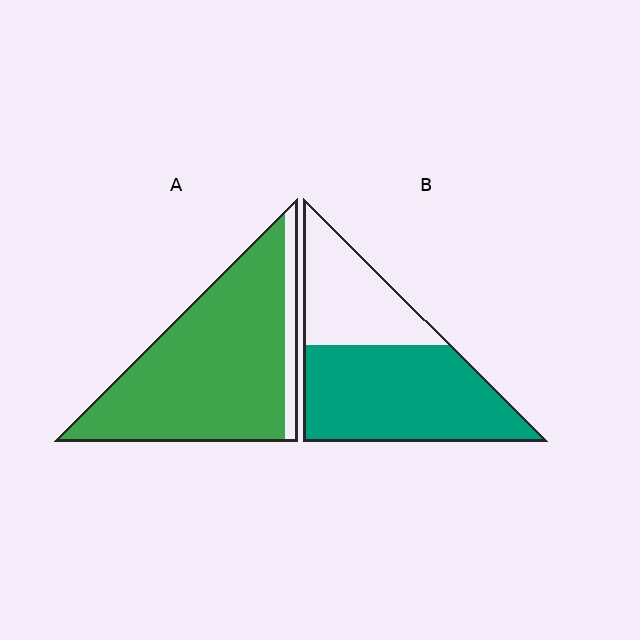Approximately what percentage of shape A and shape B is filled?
A is approximately 90% and B is approximately 65%.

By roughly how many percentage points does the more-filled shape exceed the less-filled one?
By roughly 25 percentage points (A over B).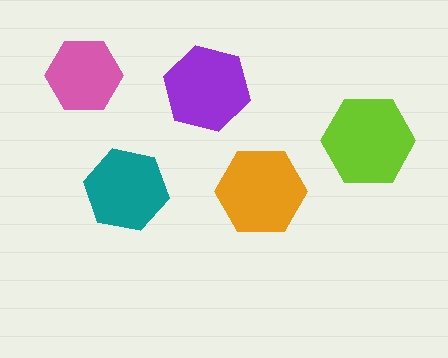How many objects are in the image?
There are 5 objects in the image.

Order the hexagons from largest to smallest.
the lime one, the orange one, the purple one, the teal one, the pink one.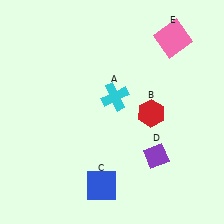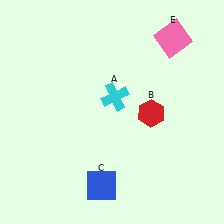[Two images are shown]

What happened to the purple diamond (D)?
The purple diamond (D) was removed in Image 2. It was in the bottom-right area of Image 1.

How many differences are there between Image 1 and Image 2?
There is 1 difference between the two images.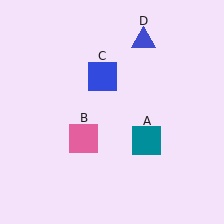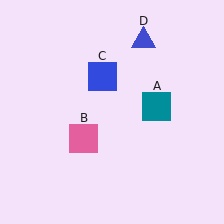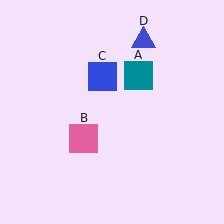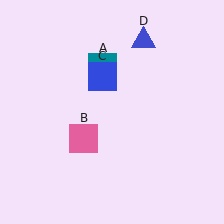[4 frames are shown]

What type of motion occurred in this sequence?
The teal square (object A) rotated counterclockwise around the center of the scene.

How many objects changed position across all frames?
1 object changed position: teal square (object A).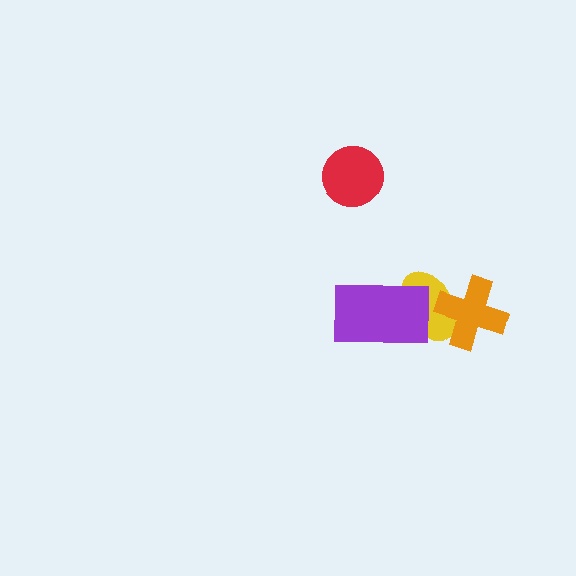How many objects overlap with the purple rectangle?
1 object overlaps with the purple rectangle.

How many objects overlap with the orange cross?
1 object overlaps with the orange cross.